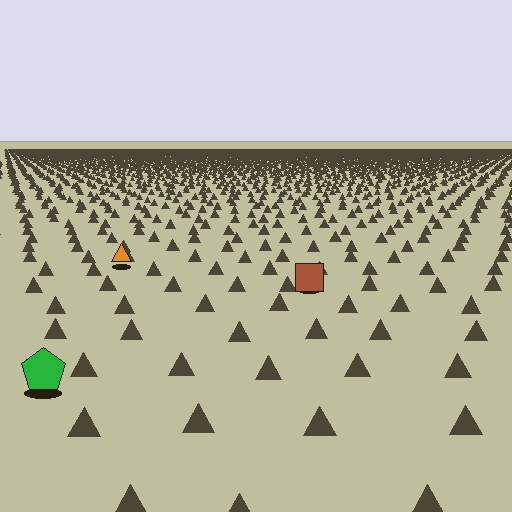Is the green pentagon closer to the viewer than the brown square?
Yes. The green pentagon is closer — you can tell from the texture gradient: the ground texture is coarser near it.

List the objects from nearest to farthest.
From nearest to farthest: the green pentagon, the brown square, the orange triangle.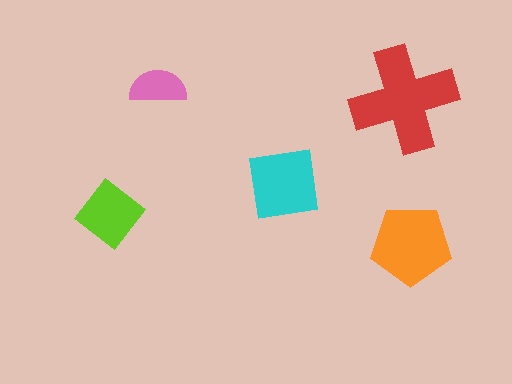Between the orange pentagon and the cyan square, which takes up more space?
The orange pentagon.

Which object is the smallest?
The pink semicircle.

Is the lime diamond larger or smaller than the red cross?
Smaller.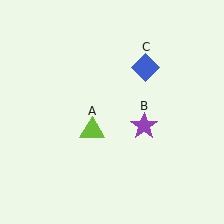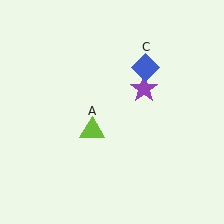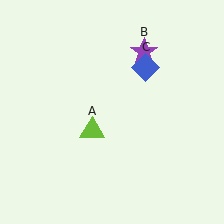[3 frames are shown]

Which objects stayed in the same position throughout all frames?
Lime triangle (object A) and blue diamond (object C) remained stationary.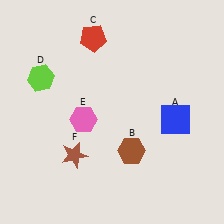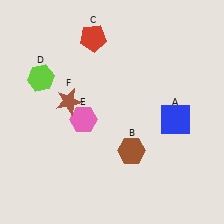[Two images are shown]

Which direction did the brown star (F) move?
The brown star (F) moved up.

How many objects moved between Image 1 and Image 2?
1 object moved between the two images.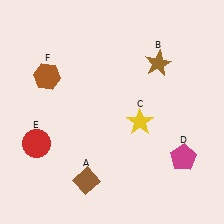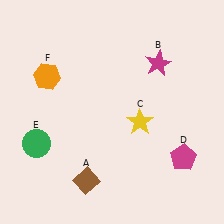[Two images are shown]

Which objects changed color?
B changed from brown to magenta. E changed from red to green. F changed from brown to orange.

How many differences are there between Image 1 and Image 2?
There are 3 differences between the two images.